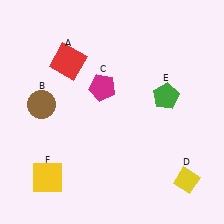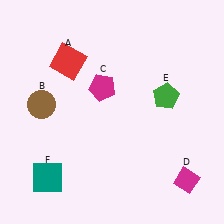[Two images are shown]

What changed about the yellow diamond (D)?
In Image 1, D is yellow. In Image 2, it changed to magenta.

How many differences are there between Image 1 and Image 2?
There are 2 differences between the two images.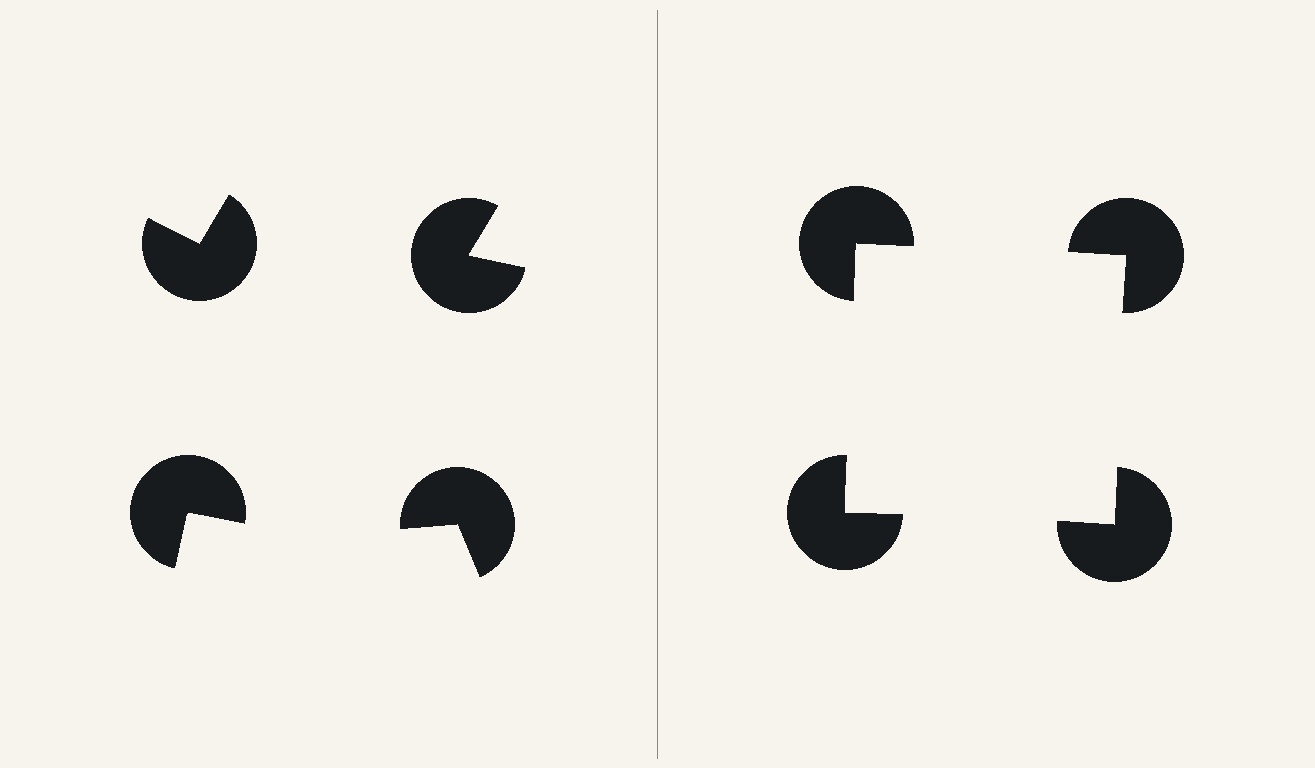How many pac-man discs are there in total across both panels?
8 — 4 on each side.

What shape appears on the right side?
An illusory square.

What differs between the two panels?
The pac-man discs are positioned identically on both sides; only the wedge orientations differ. On the right they align to a square; on the left they are misaligned.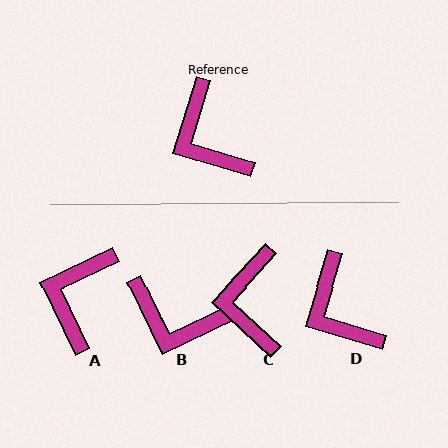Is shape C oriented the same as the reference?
No, it is off by about 26 degrees.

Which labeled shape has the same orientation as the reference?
D.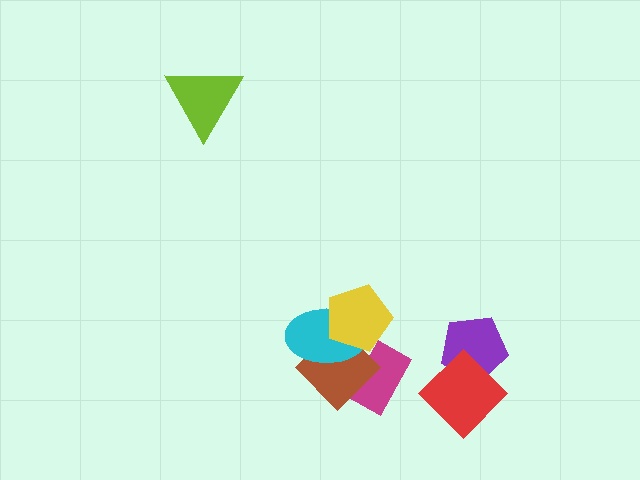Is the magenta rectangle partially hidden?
Yes, it is partially covered by another shape.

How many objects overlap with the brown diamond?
3 objects overlap with the brown diamond.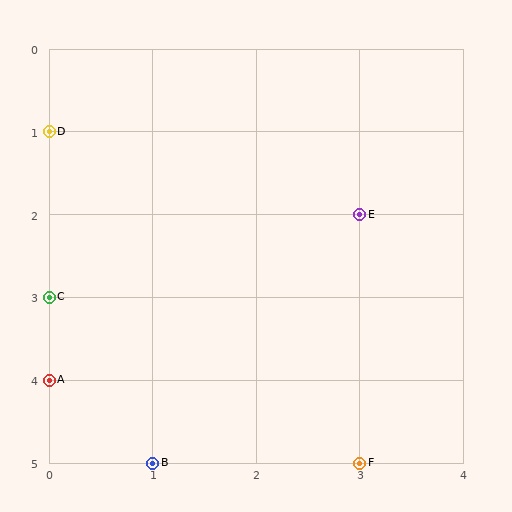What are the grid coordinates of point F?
Point F is at grid coordinates (3, 5).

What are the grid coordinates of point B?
Point B is at grid coordinates (1, 5).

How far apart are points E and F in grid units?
Points E and F are 3 rows apart.